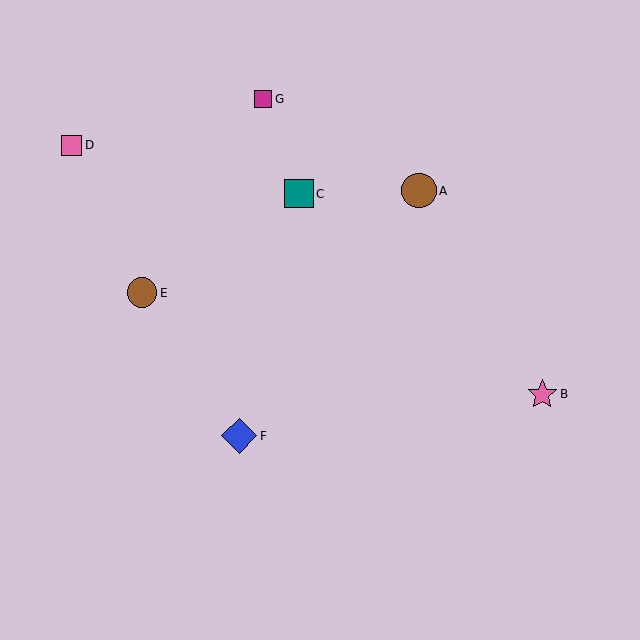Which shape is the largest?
The blue diamond (labeled F) is the largest.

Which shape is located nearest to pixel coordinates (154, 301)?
The brown circle (labeled E) at (142, 293) is nearest to that location.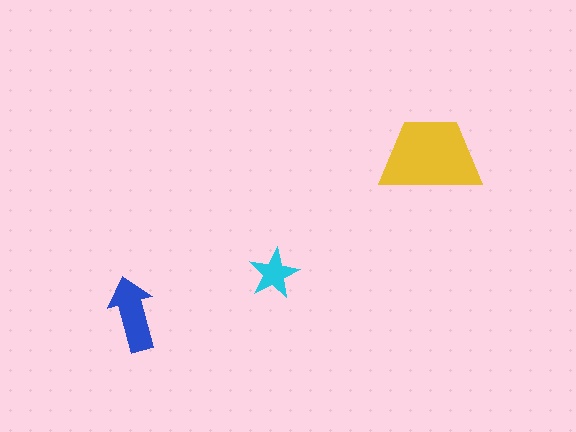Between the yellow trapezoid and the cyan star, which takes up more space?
The yellow trapezoid.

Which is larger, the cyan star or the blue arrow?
The blue arrow.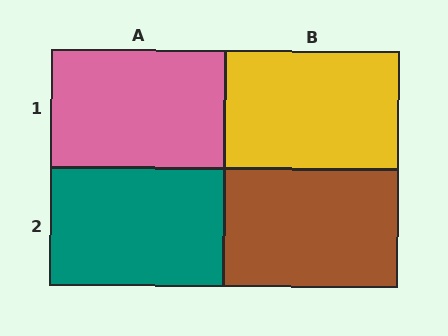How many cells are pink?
1 cell is pink.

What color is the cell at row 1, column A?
Pink.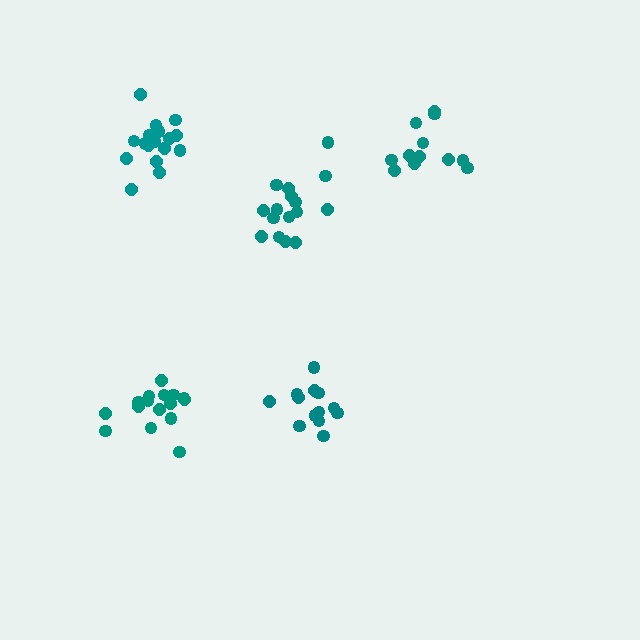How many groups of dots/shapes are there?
There are 5 groups.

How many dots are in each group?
Group 1: 13 dots, Group 2: 12 dots, Group 3: 16 dots, Group 4: 16 dots, Group 5: 18 dots (75 total).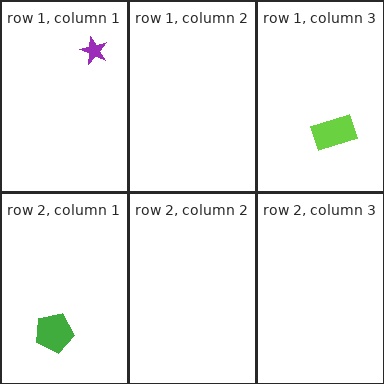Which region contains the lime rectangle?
The row 1, column 3 region.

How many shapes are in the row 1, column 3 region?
1.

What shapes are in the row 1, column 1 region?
The purple star.